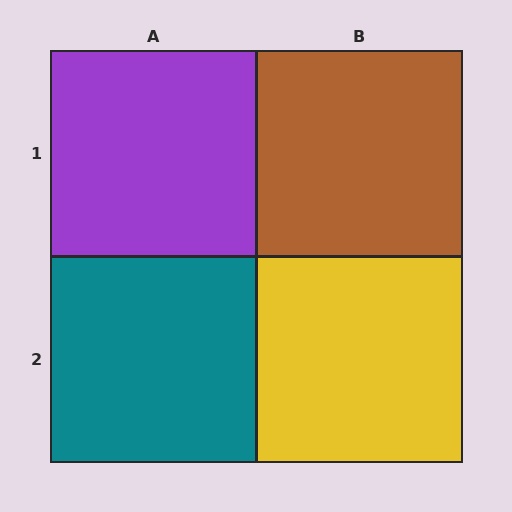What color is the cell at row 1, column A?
Purple.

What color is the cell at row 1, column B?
Brown.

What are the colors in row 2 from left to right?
Teal, yellow.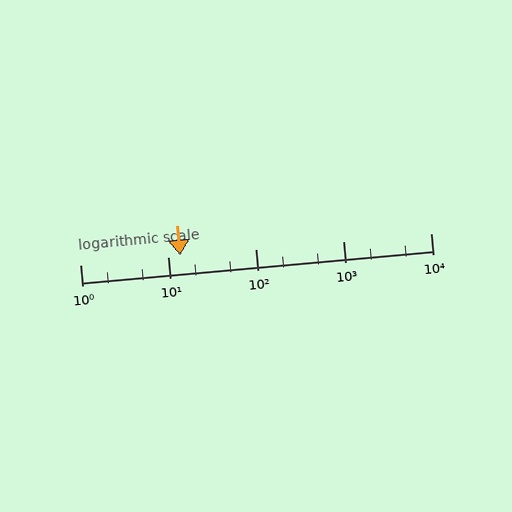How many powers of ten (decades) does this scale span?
The scale spans 4 decades, from 1 to 10000.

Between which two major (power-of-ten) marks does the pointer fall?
The pointer is between 10 and 100.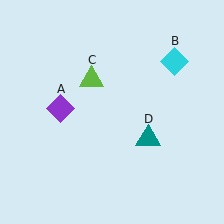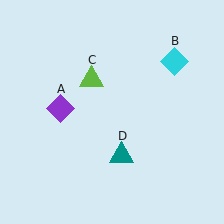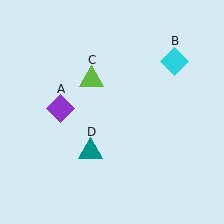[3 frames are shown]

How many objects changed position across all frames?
1 object changed position: teal triangle (object D).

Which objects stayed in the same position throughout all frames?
Purple diamond (object A) and cyan diamond (object B) and lime triangle (object C) remained stationary.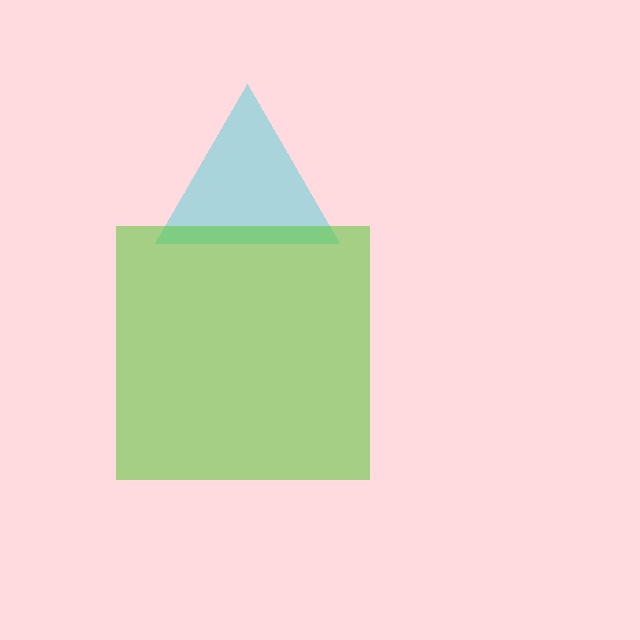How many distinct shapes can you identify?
There are 2 distinct shapes: a cyan triangle, a lime square.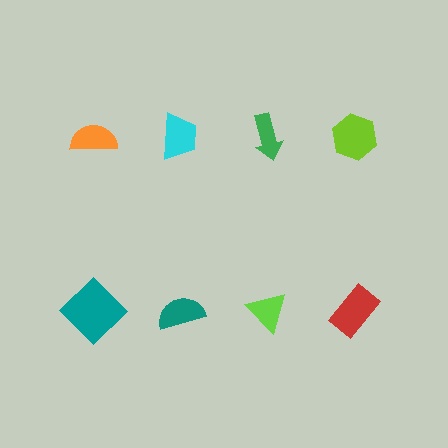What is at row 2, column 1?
A teal diamond.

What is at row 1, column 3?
A green arrow.